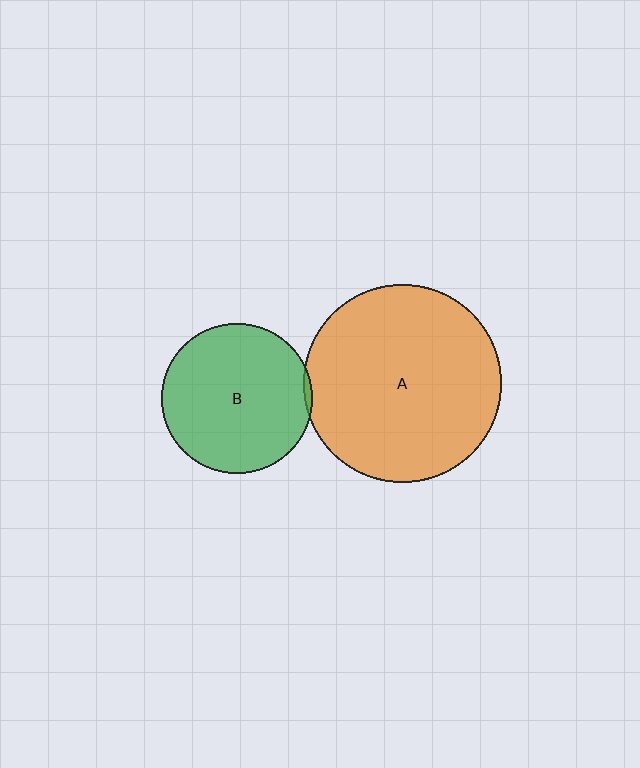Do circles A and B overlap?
Yes.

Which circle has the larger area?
Circle A (orange).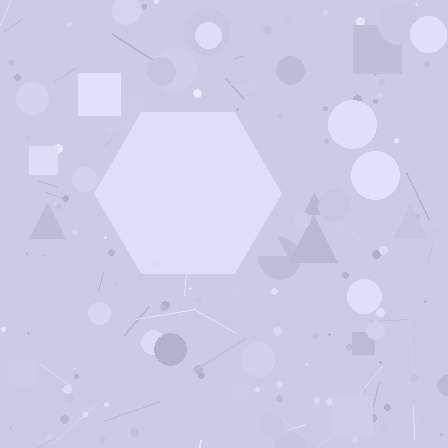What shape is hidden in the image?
A hexagon is hidden in the image.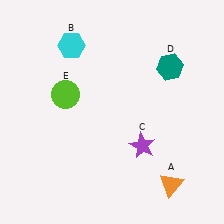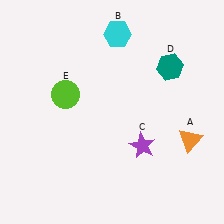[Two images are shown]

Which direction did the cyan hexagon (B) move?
The cyan hexagon (B) moved right.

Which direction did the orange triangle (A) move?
The orange triangle (A) moved up.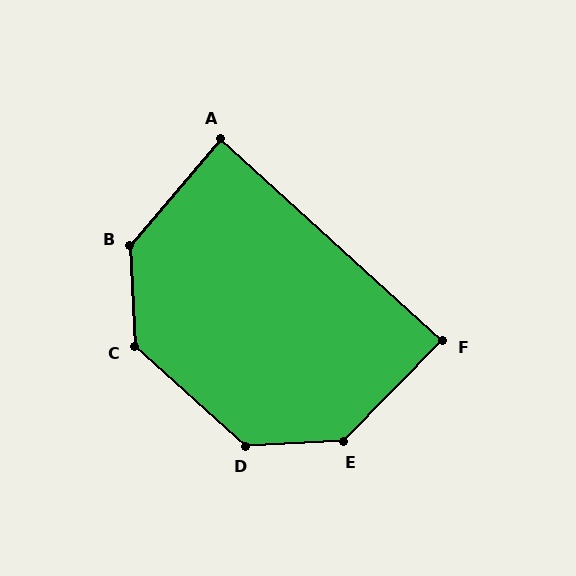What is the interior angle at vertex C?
Approximately 135 degrees (obtuse).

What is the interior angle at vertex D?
Approximately 135 degrees (obtuse).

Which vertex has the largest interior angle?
E, at approximately 137 degrees.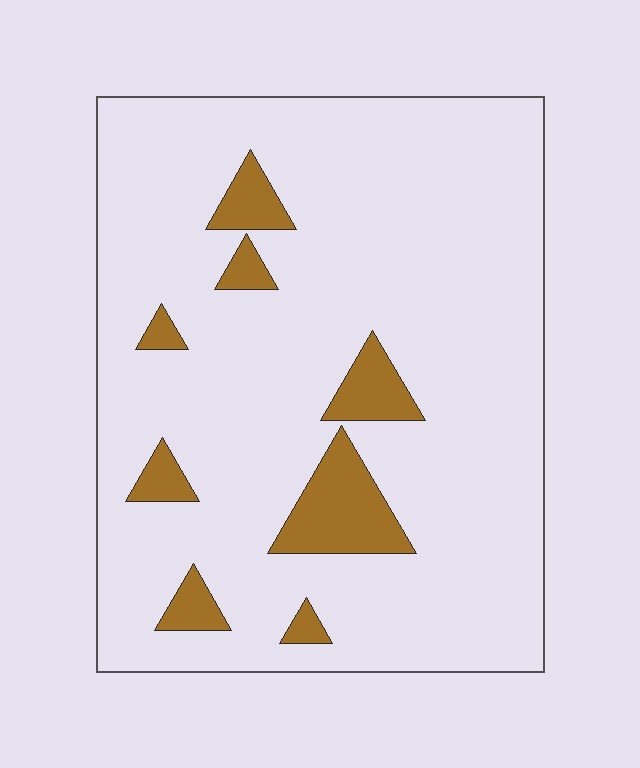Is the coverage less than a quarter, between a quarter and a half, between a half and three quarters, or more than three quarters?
Less than a quarter.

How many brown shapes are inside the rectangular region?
8.